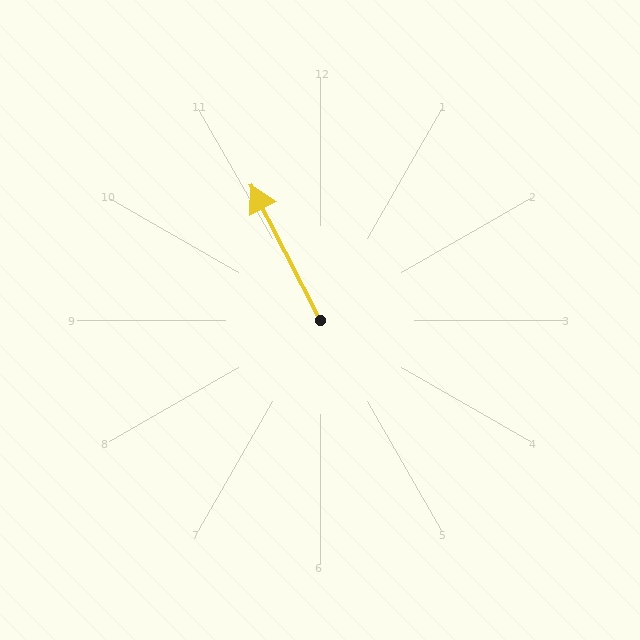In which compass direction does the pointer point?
Northwest.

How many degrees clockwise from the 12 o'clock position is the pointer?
Approximately 333 degrees.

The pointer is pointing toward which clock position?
Roughly 11 o'clock.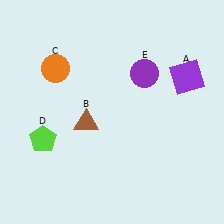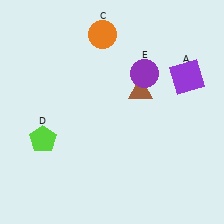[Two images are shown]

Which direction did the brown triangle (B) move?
The brown triangle (B) moved right.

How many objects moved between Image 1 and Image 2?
2 objects moved between the two images.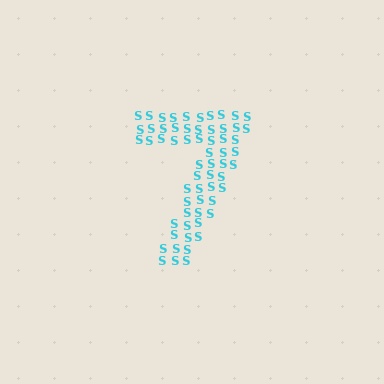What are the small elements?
The small elements are letter S's.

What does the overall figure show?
The overall figure shows the digit 7.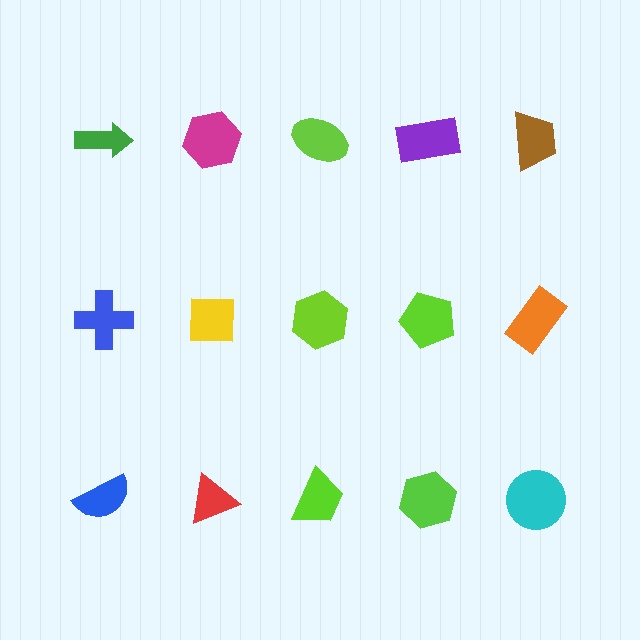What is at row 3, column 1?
A blue semicircle.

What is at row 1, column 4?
A purple rectangle.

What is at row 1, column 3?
A lime ellipse.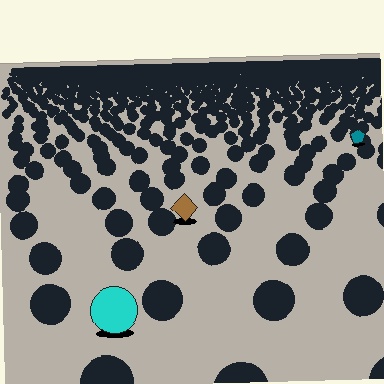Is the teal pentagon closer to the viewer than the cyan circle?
No. The cyan circle is closer — you can tell from the texture gradient: the ground texture is coarser near it.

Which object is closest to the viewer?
The cyan circle is closest. The texture marks near it are larger and more spread out.